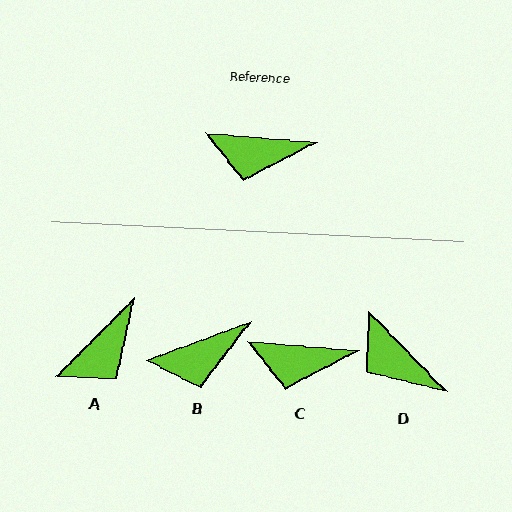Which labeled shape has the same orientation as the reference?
C.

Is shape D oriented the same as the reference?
No, it is off by about 41 degrees.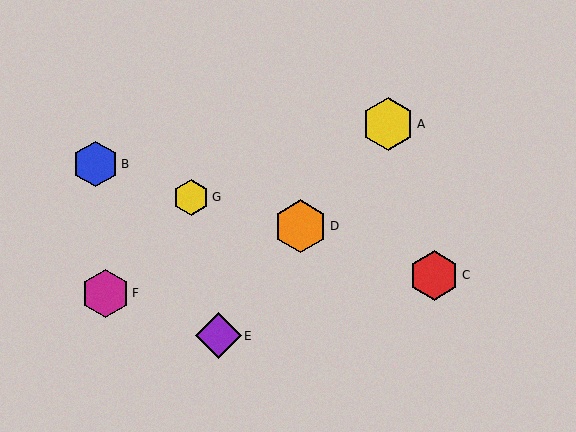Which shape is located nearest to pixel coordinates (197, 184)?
The yellow hexagon (labeled G) at (191, 197) is nearest to that location.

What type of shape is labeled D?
Shape D is an orange hexagon.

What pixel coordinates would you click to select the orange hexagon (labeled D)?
Click at (301, 226) to select the orange hexagon D.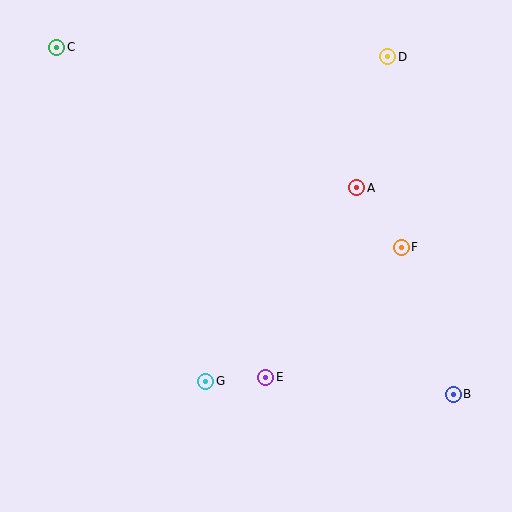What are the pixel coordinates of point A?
Point A is at (357, 188).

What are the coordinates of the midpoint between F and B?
The midpoint between F and B is at (427, 321).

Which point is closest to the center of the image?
Point A at (357, 188) is closest to the center.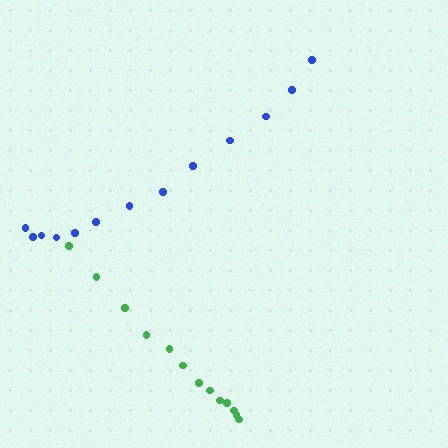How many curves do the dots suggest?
There are 2 distinct paths.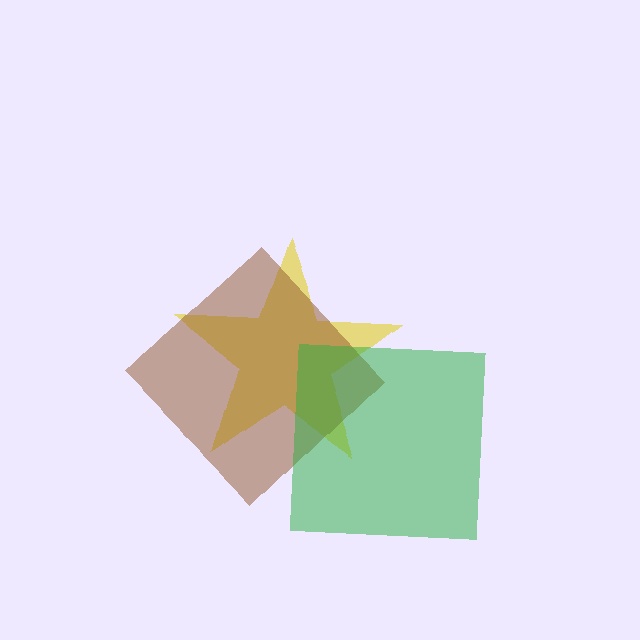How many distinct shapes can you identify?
There are 3 distinct shapes: a yellow star, a brown diamond, a green square.